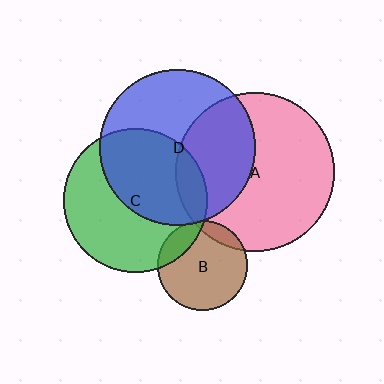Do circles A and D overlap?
Yes.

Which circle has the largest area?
Circle A (pink).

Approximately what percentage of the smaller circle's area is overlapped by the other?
Approximately 40%.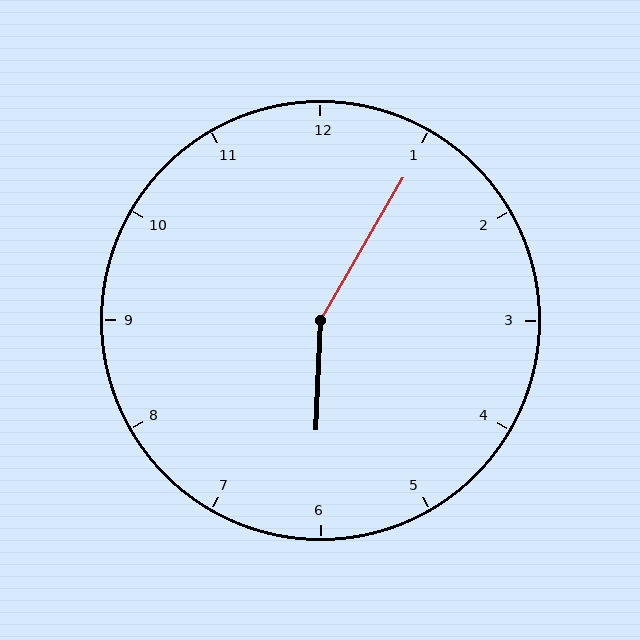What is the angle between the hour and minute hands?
Approximately 152 degrees.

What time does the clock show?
6:05.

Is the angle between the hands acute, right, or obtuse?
It is obtuse.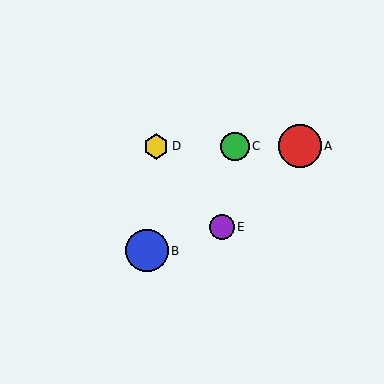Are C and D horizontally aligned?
Yes, both are at y≈146.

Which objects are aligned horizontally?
Objects A, C, D are aligned horizontally.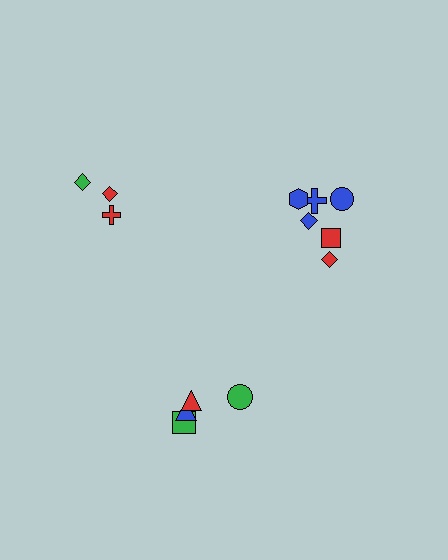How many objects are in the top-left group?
There are 3 objects.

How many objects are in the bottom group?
There are 4 objects.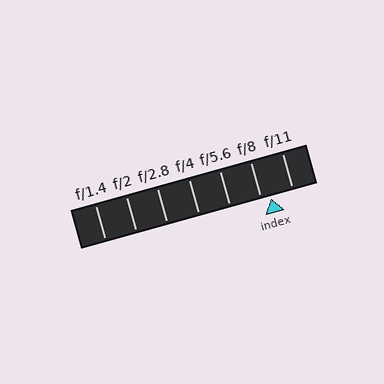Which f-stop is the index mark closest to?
The index mark is closest to f/8.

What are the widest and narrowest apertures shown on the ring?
The widest aperture shown is f/1.4 and the narrowest is f/11.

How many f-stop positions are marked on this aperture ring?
There are 7 f-stop positions marked.